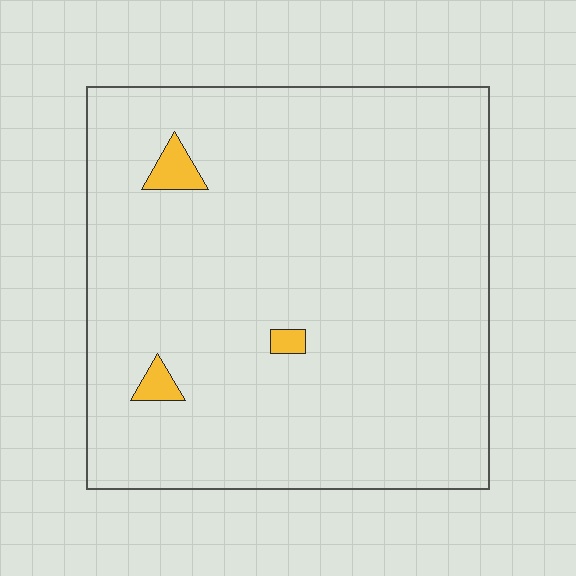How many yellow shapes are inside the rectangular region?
3.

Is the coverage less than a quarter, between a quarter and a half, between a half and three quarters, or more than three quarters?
Less than a quarter.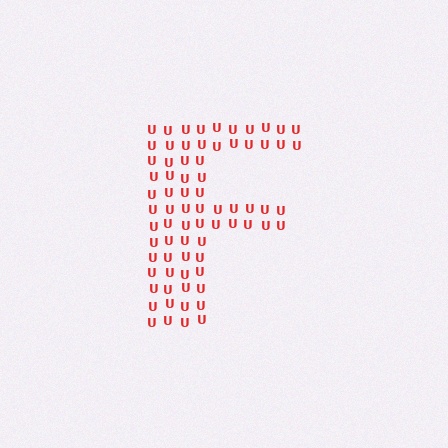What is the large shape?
The large shape is the letter F.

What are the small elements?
The small elements are letter U's.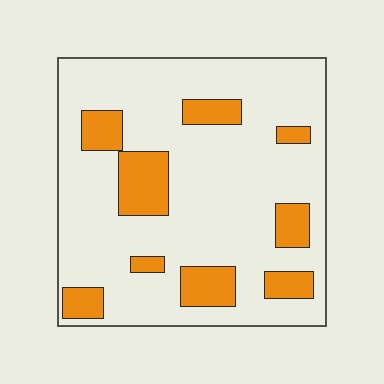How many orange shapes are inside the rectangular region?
9.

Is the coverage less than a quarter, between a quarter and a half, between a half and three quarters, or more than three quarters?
Less than a quarter.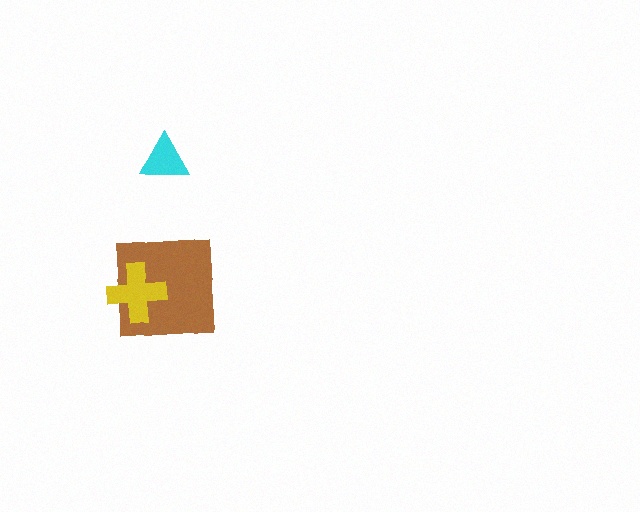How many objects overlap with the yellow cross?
1 object overlaps with the yellow cross.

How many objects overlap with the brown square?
1 object overlaps with the brown square.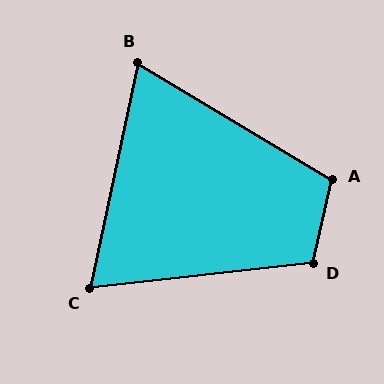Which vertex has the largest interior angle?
D, at approximately 109 degrees.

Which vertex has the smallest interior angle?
B, at approximately 71 degrees.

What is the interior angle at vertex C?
Approximately 72 degrees (acute).